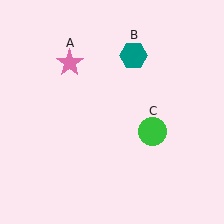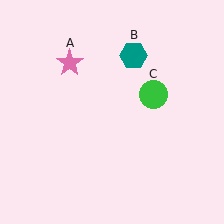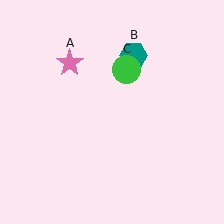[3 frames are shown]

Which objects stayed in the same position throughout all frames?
Pink star (object A) and teal hexagon (object B) remained stationary.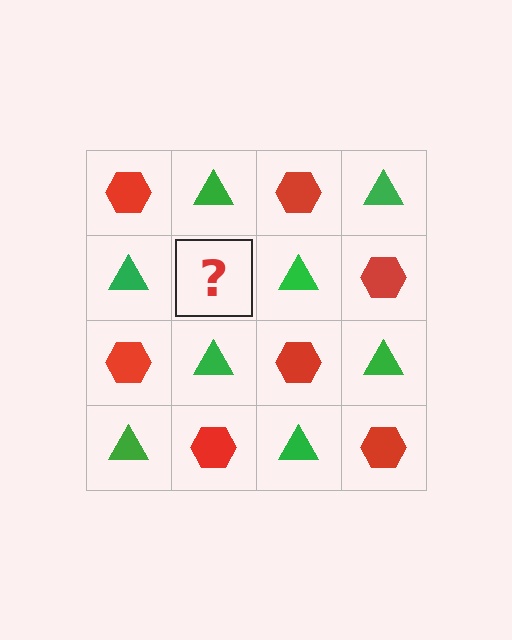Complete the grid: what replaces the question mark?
The question mark should be replaced with a red hexagon.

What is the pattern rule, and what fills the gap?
The rule is that it alternates red hexagon and green triangle in a checkerboard pattern. The gap should be filled with a red hexagon.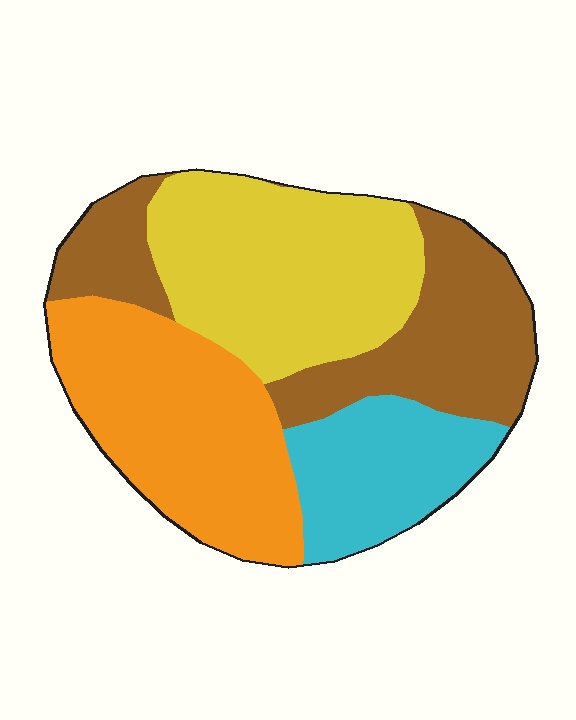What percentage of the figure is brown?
Brown covers 26% of the figure.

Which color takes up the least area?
Cyan, at roughly 15%.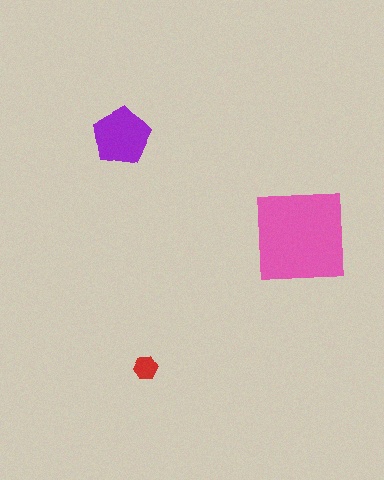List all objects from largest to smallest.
The pink square, the purple pentagon, the red hexagon.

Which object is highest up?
The purple pentagon is topmost.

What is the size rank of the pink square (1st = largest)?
1st.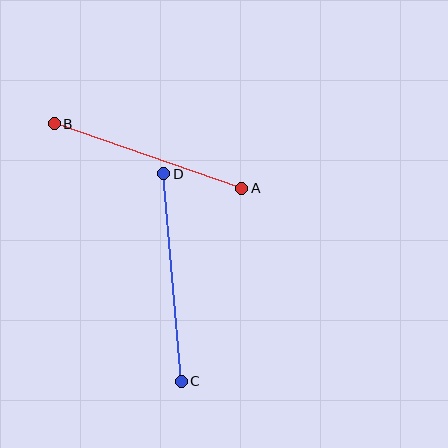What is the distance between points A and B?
The distance is approximately 198 pixels.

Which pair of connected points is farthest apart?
Points C and D are farthest apart.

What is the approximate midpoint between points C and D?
The midpoint is at approximately (172, 278) pixels.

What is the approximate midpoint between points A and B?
The midpoint is at approximately (148, 156) pixels.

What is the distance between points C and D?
The distance is approximately 208 pixels.